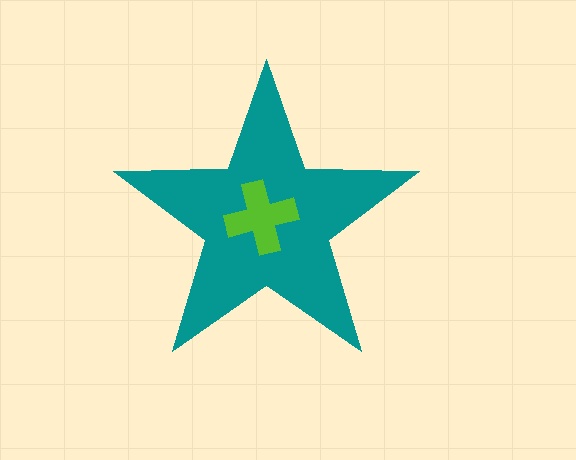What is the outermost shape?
The teal star.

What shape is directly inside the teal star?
The lime cross.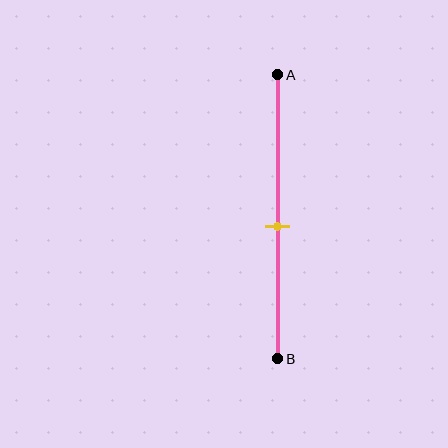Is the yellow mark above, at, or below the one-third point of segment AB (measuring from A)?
The yellow mark is below the one-third point of segment AB.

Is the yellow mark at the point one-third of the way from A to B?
No, the mark is at about 55% from A, not at the 33% one-third point.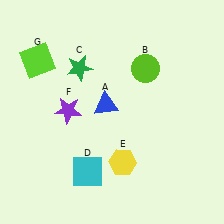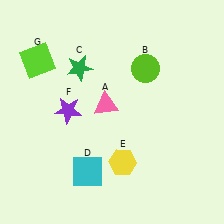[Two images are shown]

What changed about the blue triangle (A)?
In Image 1, A is blue. In Image 2, it changed to pink.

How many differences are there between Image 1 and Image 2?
There is 1 difference between the two images.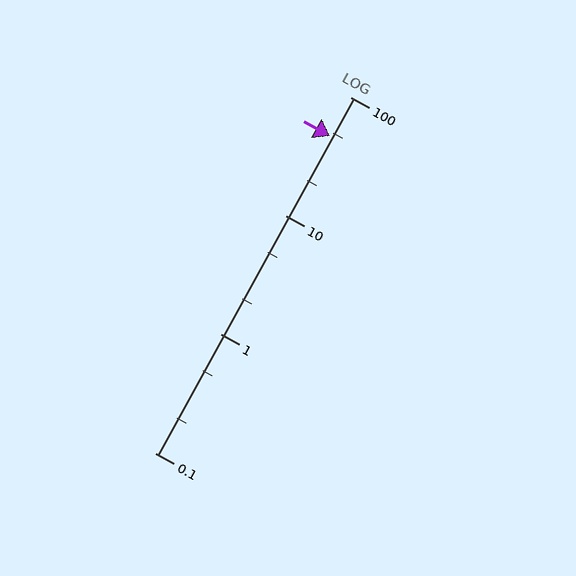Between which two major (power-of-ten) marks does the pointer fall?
The pointer is between 10 and 100.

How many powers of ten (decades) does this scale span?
The scale spans 3 decades, from 0.1 to 100.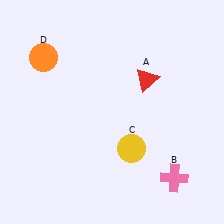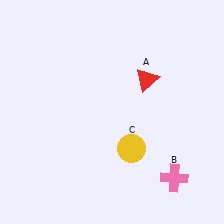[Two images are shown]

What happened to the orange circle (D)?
The orange circle (D) was removed in Image 2. It was in the top-left area of Image 1.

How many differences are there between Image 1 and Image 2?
There is 1 difference between the two images.